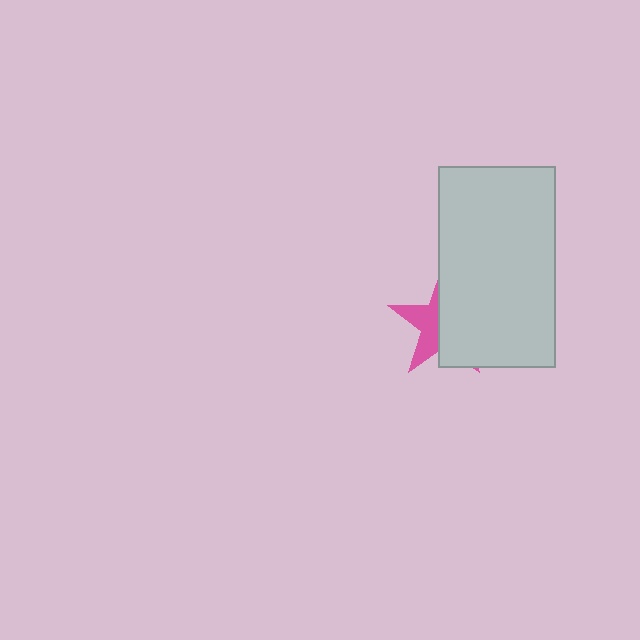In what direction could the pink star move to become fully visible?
The pink star could move left. That would shift it out from behind the light gray rectangle entirely.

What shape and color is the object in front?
The object in front is a light gray rectangle.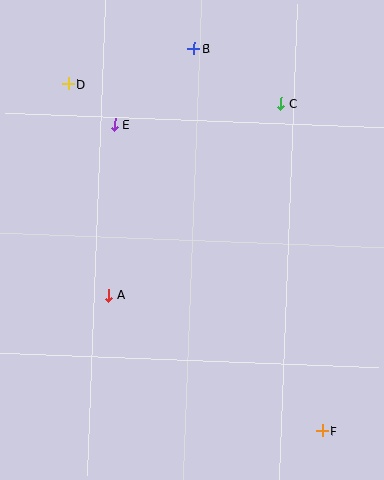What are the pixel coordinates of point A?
Point A is at (109, 295).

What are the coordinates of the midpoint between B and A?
The midpoint between B and A is at (151, 172).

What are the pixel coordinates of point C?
Point C is at (281, 103).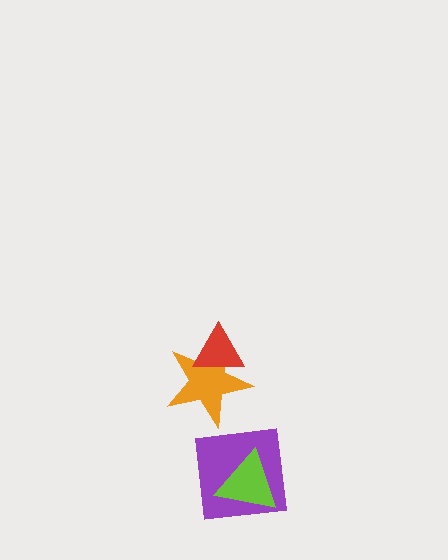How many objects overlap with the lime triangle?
1 object overlaps with the lime triangle.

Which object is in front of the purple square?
The lime triangle is in front of the purple square.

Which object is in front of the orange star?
The red triangle is in front of the orange star.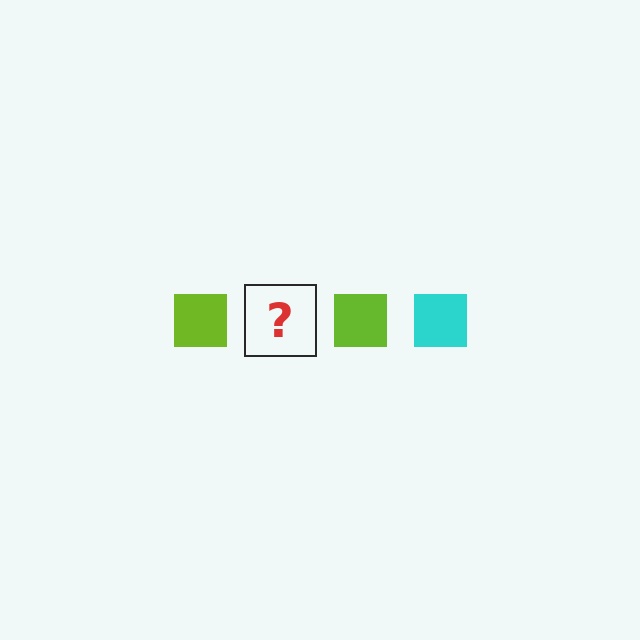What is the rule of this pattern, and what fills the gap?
The rule is that the pattern cycles through lime, cyan squares. The gap should be filled with a cyan square.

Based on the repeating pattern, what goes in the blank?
The blank should be a cyan square.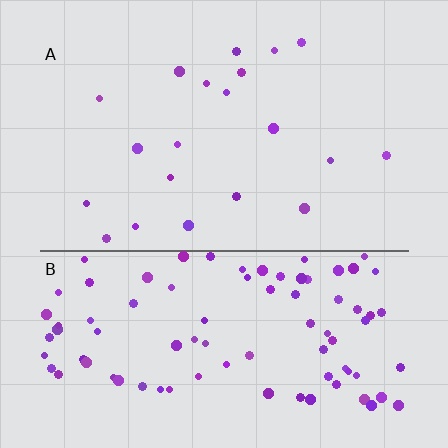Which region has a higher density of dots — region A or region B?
B (the bottom).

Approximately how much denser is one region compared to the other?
Approximately 4.4× — region B over region A.